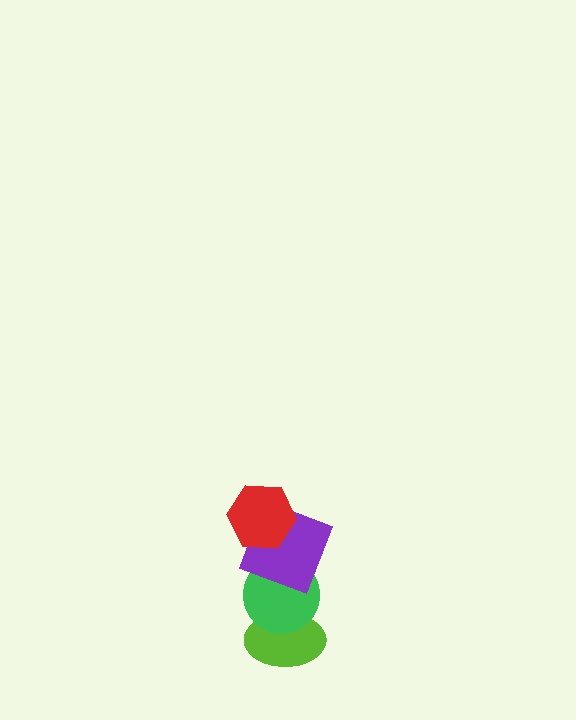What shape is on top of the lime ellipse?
The green circle is on top of the lime ellipse.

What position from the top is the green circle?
The green circle is 3rd from the top.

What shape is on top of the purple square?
The red hexagon is on top of the purple square.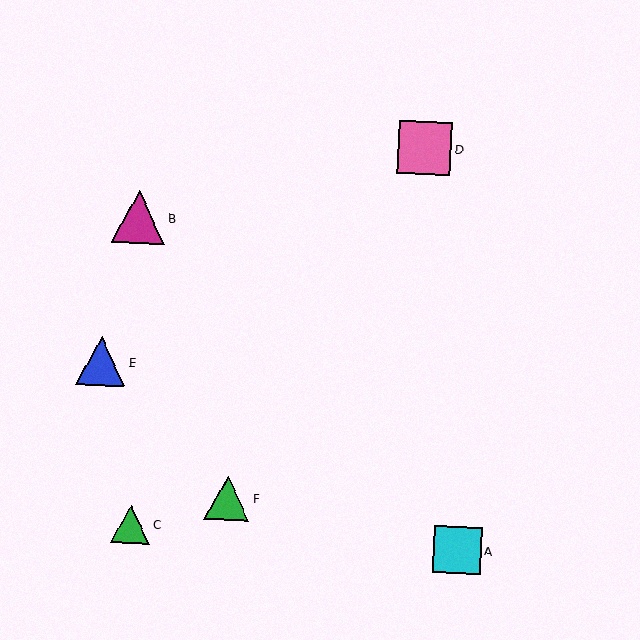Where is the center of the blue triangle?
The center of the blue triangle is at (101, 362).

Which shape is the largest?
The magenta triangle (labeled B) is the largest.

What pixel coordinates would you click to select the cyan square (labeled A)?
Click at (457, 550) to select the cyan square A.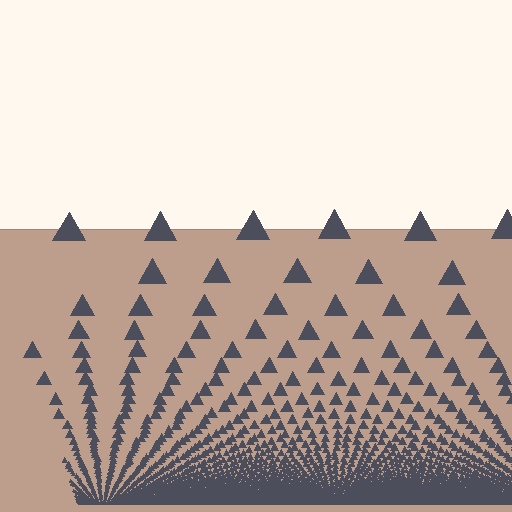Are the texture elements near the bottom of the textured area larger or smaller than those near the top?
Smaller. The gradient is inverted — elements near the bottom are smaller and denser.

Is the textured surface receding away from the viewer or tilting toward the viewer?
The surface appears to tilt toward the viewer. Texture elements get larger and sparser toward the top.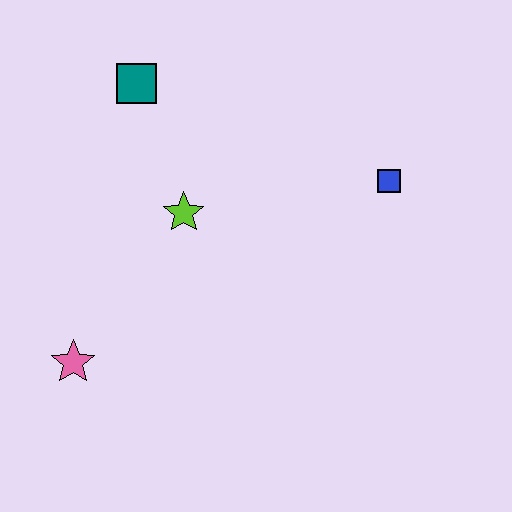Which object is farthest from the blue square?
The pink star is farthest from the blue square.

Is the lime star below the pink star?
No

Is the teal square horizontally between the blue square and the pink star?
Yes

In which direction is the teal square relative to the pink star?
The teal square is above the pink star.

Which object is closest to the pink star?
The lime star is closest to the pink star.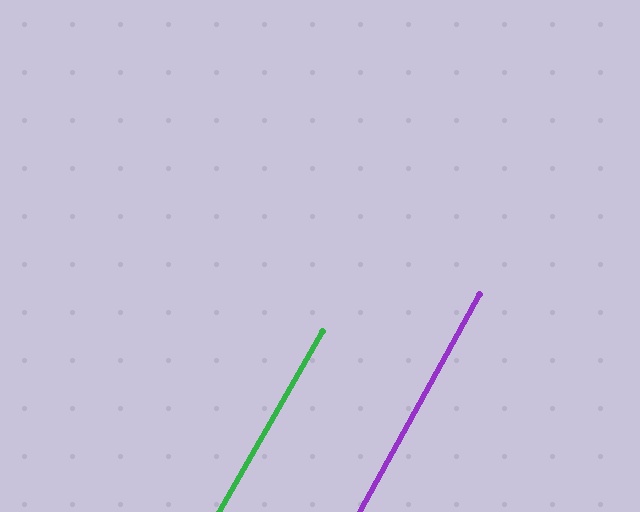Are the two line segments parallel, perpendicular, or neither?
Parallel — their directions differ by only 0.8°.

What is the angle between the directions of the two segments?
Approximately 1 degree.